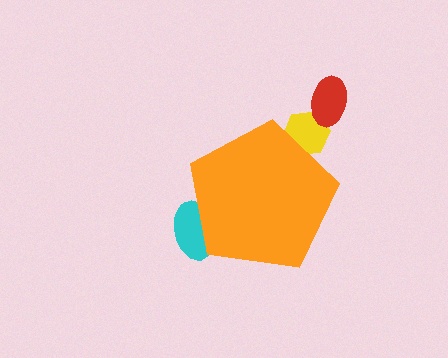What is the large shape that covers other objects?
An orange pentagon.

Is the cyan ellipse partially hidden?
Yes, the cyan ellipse is partially hidden behind the orange pentagon.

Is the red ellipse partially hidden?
No, the red ellipse is fully visible.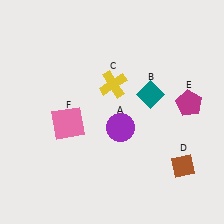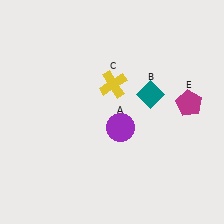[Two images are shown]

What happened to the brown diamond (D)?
The brown diamond (D) was removed in Image 2. It was in the bottom-right area of Image 1.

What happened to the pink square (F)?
The pink square (F) was removed in Image 2. It was in the bottom-left area of Image 1.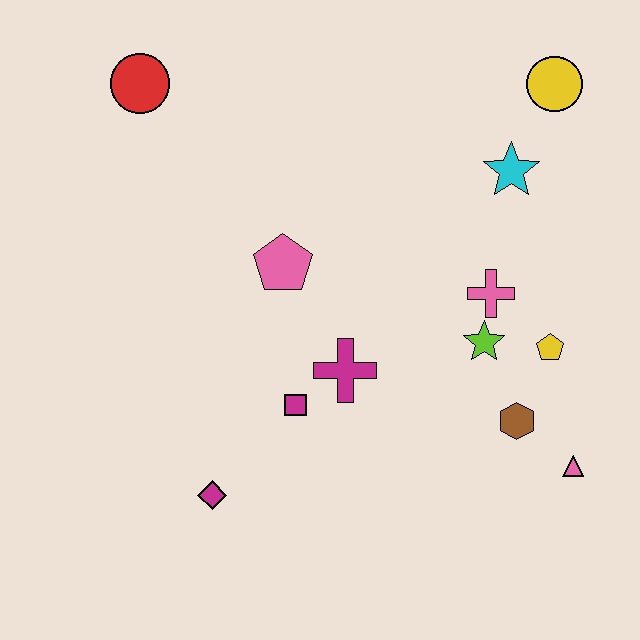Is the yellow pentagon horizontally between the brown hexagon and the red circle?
No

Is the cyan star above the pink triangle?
Yes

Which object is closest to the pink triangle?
The brown hexagon is closest to the pink triangle.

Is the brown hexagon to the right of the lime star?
Yes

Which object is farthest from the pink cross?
The red circle is farthest from the pink cross.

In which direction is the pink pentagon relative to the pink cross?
The pink pentagon is to the left of the pink cross.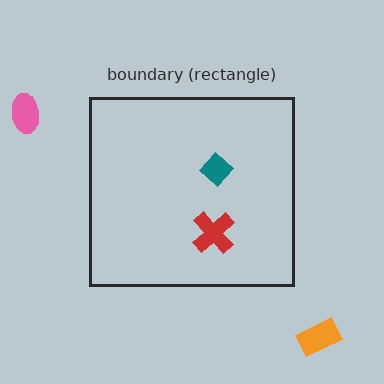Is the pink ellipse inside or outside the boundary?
Outside.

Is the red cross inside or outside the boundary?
Inside.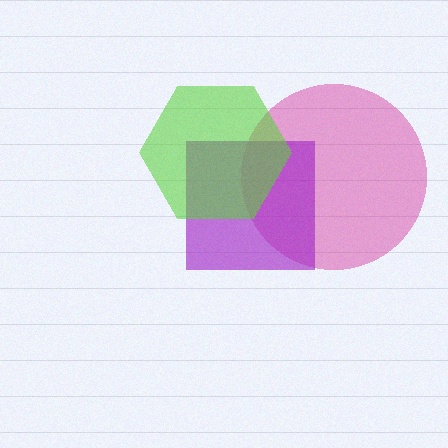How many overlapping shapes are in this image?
There are 3 overlapping shapes in the image.